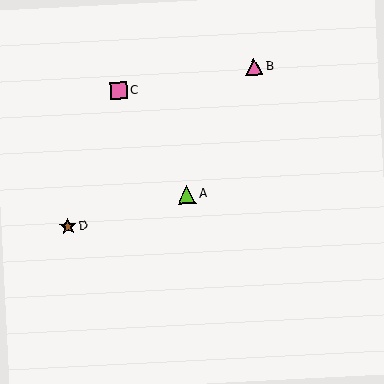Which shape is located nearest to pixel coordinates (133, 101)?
The pink square (labeled C) at (118, 91) is nearest to that location.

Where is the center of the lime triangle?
The center of the lime triangle is at (187, 195).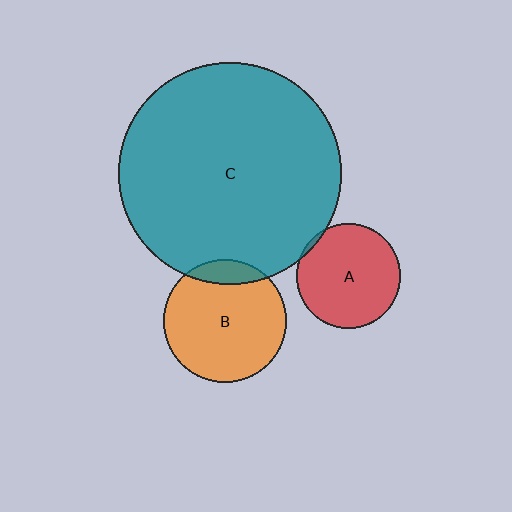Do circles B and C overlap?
Yes.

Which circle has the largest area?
Circle C (teal).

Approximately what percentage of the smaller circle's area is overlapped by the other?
Approximately 10%.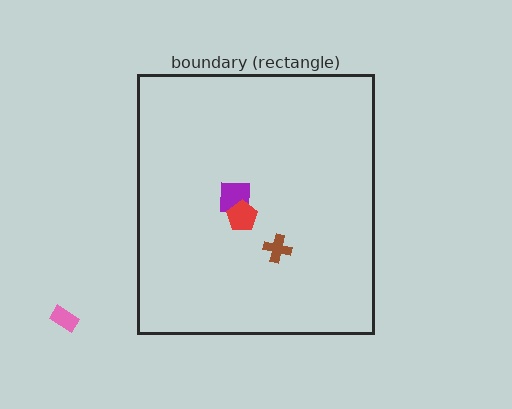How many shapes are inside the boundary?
3 inside, 1 outside.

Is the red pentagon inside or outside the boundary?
Inside.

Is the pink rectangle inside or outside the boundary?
Outside.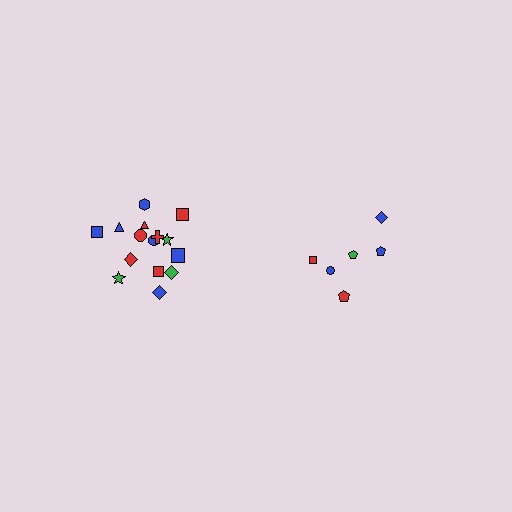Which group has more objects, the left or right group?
The left group.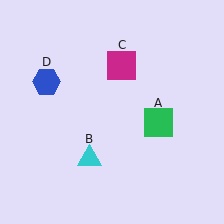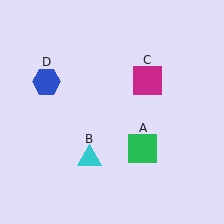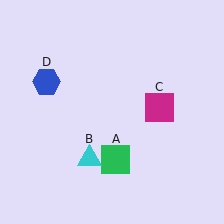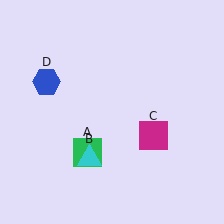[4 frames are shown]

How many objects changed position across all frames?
2 objects changed position: green square (object A), magenta square (object C).